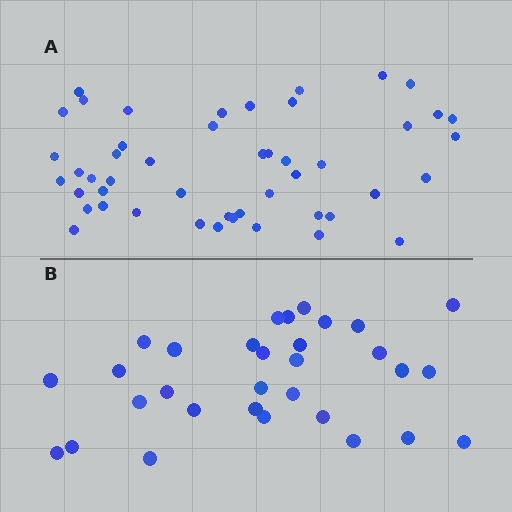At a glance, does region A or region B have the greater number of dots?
Region A (the top region) has more dots.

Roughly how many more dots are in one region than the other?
Region A has approximately 15 more dots than region B.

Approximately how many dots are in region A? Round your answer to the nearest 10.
About 50 dots. (The exact count is 48, which rounds to 50.)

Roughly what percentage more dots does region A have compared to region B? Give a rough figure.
About 55% more.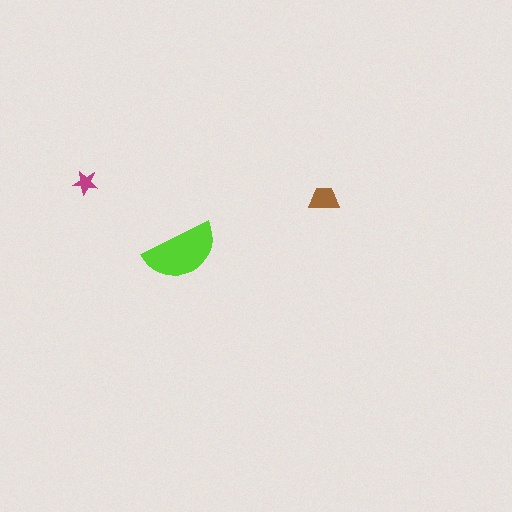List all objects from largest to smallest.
The lime semicircle, the brown trapezoid, the magenta star.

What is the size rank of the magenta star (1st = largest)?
3rd.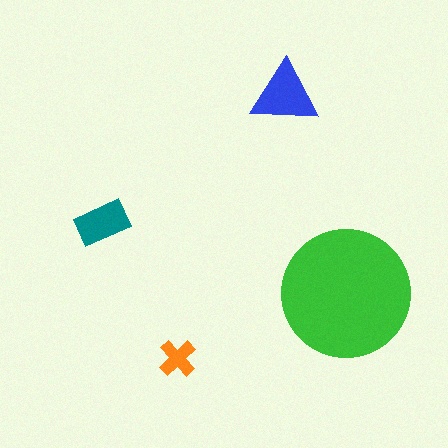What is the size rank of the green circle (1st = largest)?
1st.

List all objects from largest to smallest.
The green circle, the blue triangle, the teal rectangle, the orange cross.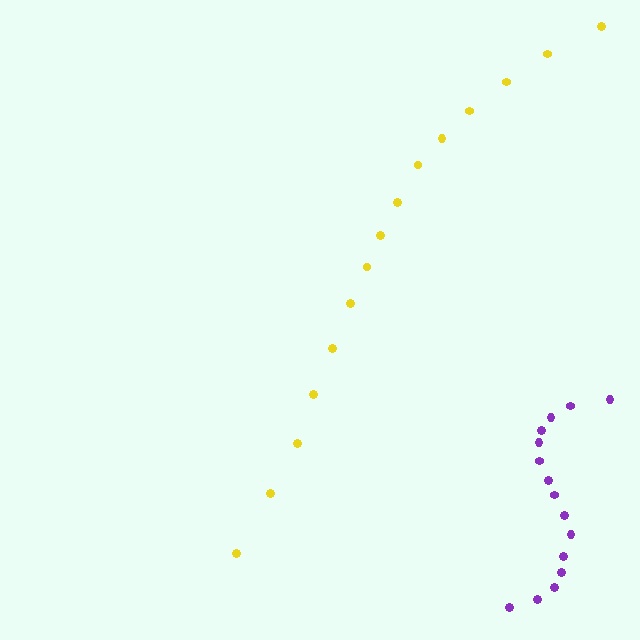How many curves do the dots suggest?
There are 2 distinct paths.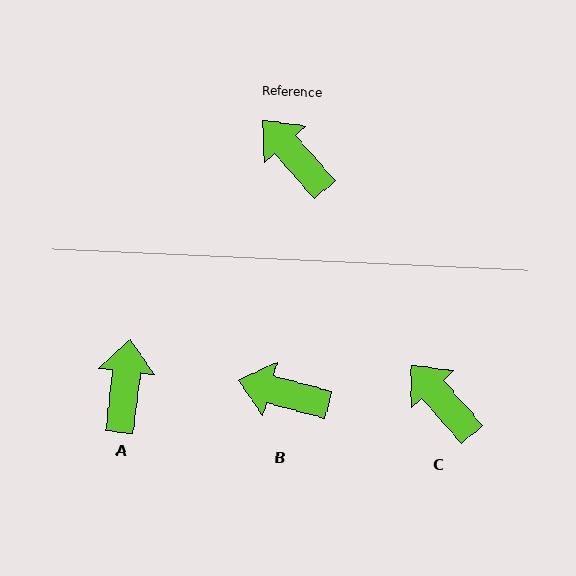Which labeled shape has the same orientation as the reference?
C.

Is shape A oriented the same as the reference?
No, it is off by about 48 degrees.